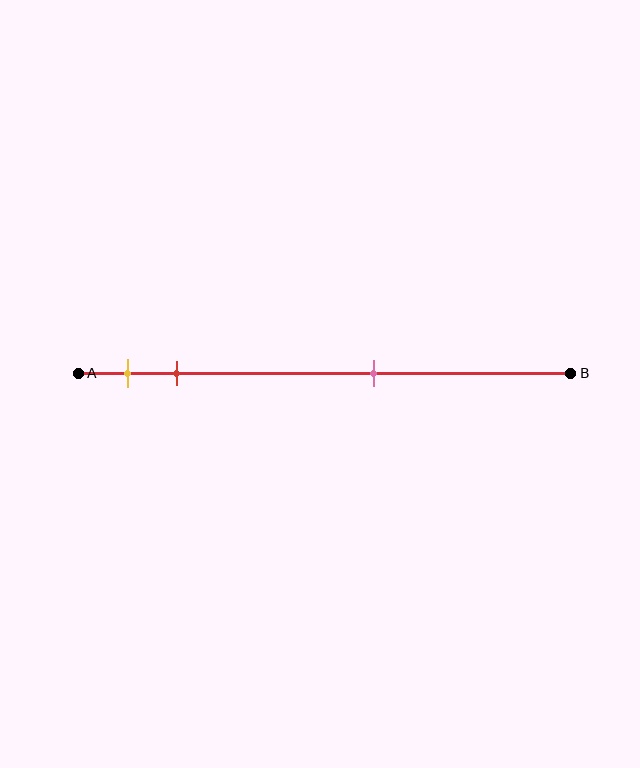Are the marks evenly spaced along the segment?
No, the marks are not evenly spaced.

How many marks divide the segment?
There are 3 marks dividing the segment.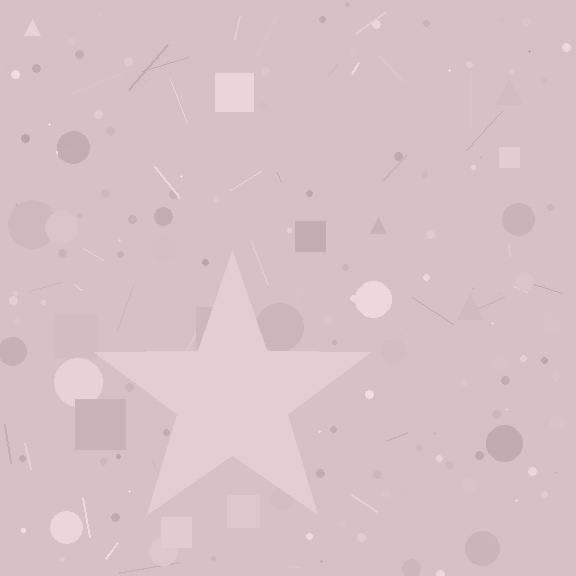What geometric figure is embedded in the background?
A star is embedded in the background.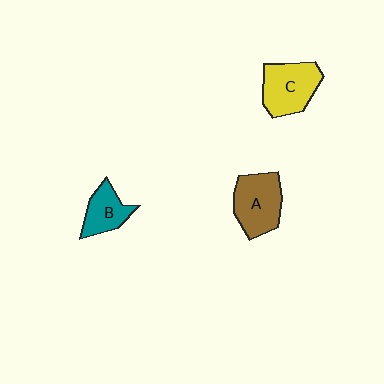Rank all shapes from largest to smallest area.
From largest to smallest: C (yellow), A (brown), B (teal).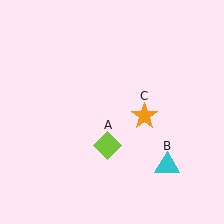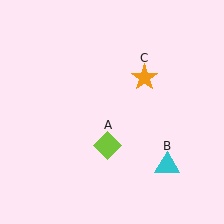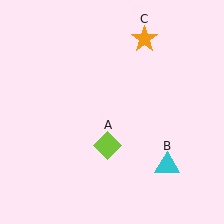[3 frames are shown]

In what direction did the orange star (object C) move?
The orange star (object C) moved up.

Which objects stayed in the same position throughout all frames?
Lime diamond (object A) and cyan triangle (object B) remained stationary.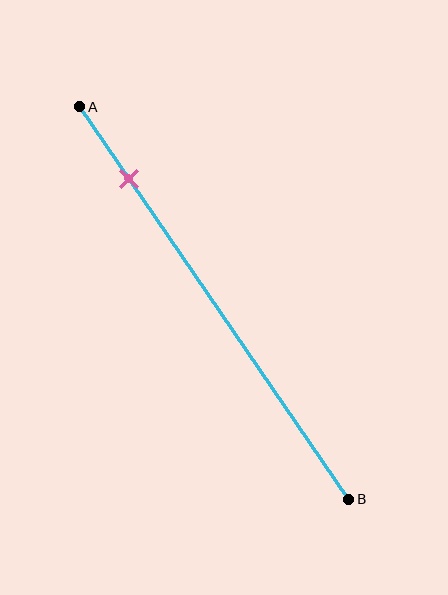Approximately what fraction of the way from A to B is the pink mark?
The pink mark is approximately 20% of the way from A to B.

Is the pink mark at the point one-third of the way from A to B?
No, the mark is at about 20% from A, not at the 33% one-third point.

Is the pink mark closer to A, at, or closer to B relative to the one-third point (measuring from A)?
The pink mark is closer to point A than the one-third point of segment AB.